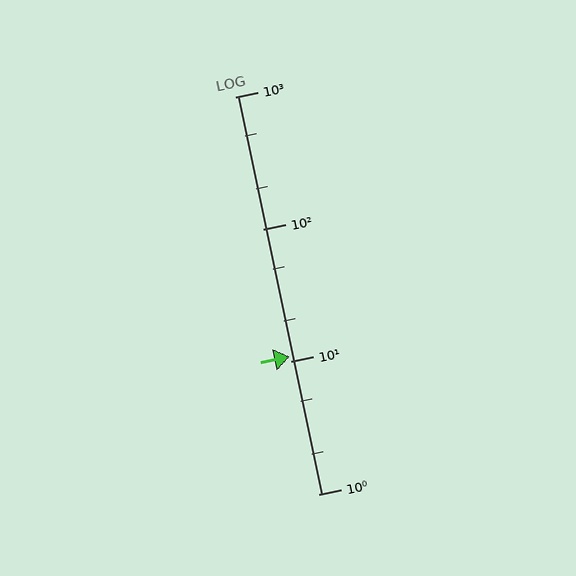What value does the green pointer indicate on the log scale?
The pointer indicates approximately 11.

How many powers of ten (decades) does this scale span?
The scale spans 3 decades, from 1 to 1000.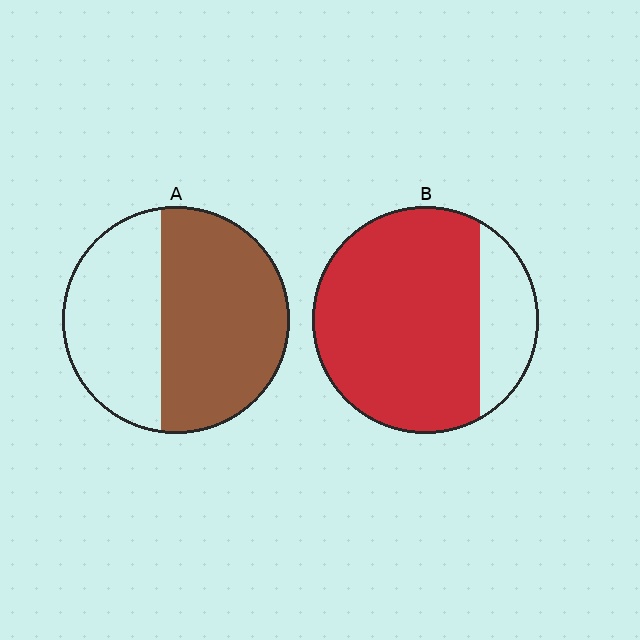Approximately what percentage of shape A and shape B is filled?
A is approximately 60% and B is approximately 80%.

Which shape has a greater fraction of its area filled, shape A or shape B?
Shape B.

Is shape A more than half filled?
Yes.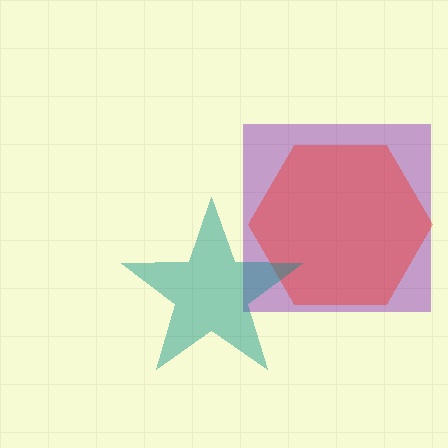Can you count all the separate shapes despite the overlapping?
Yes, there are 3 separate shapes.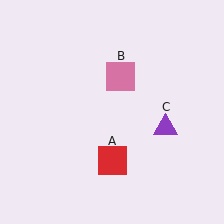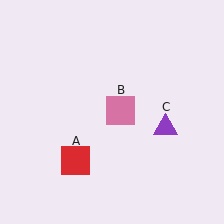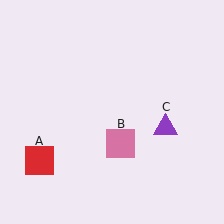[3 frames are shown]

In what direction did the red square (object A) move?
The red square (object A) moved left.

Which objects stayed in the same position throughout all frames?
Purple triangle (object C) remained stationary.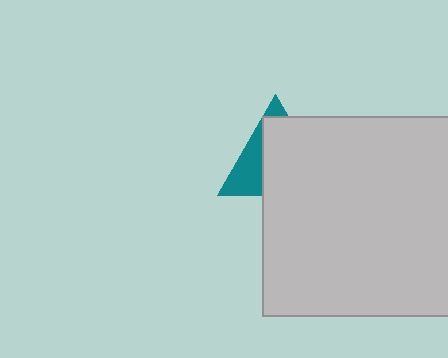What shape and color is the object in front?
The object in front is a light gray rectangle.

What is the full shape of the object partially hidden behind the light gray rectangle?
The partially hidden object is a teal triangle.